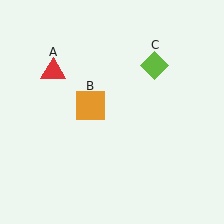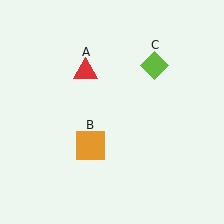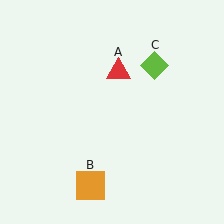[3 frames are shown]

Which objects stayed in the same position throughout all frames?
Lime diamond (object C) remained stationary.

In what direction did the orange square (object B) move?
The orange square (object B) moved down.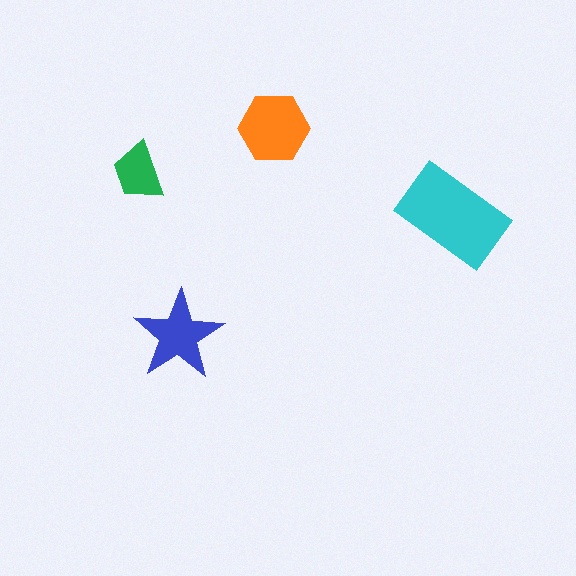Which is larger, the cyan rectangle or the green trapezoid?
The cyan rectangle.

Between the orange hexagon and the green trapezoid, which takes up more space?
The orange hexagon.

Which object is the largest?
The cyan rectangle.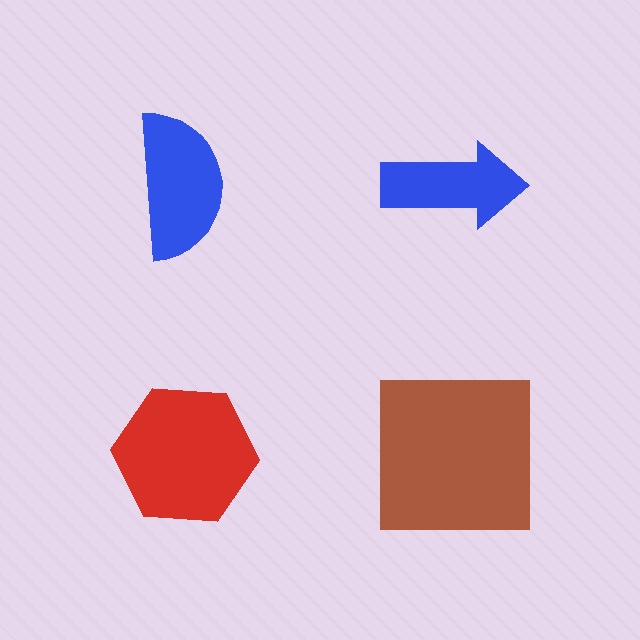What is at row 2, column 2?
A brown square.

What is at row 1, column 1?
A blue semicircle.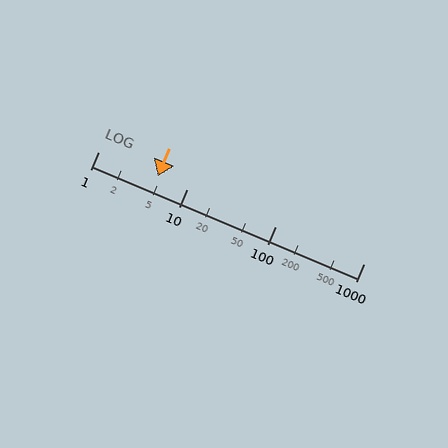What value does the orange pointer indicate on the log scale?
The pointer indicates approximately 4.7.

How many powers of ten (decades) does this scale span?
The scale spans 3 decades, from 1 to 1000.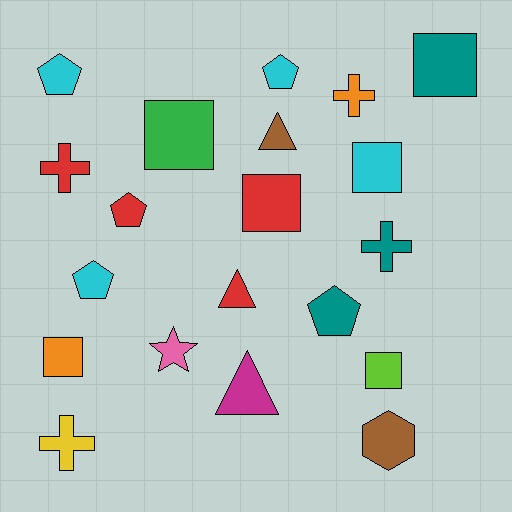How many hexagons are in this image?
There is 1 hexagon.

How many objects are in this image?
There are 20 objects.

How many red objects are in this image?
There are 4 red objects.